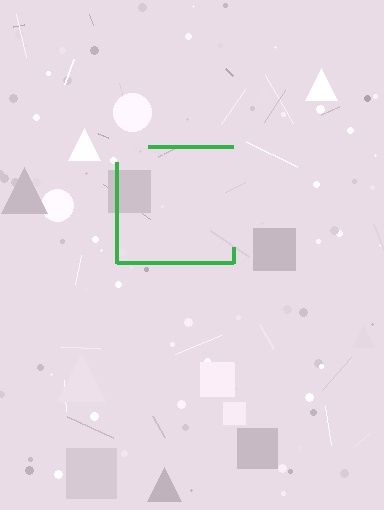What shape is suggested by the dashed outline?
The dashed outline suggests a square.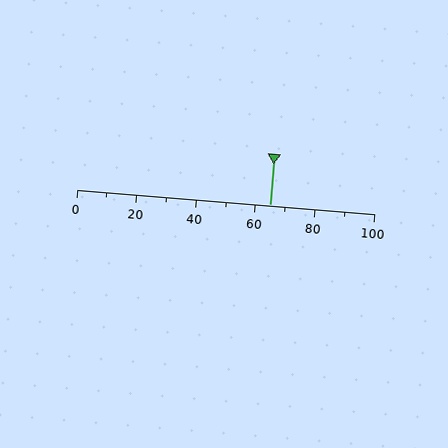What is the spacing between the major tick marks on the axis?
The major ticks are spaced 20 apart.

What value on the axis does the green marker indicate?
The marker indicates approximately 65.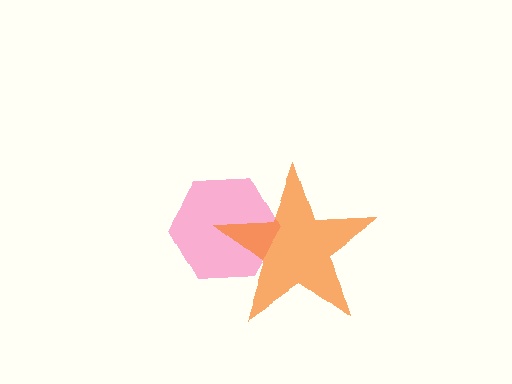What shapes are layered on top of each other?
The layered shapes are: a pink hexagon, an orange star.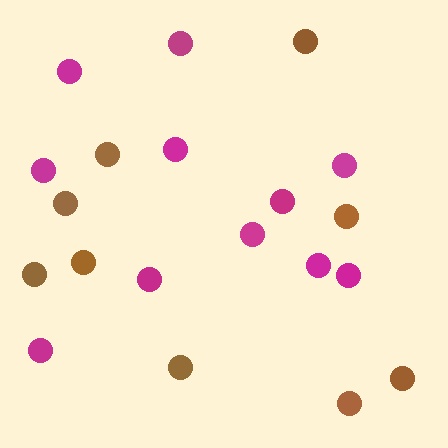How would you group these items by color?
There are 2 groups: one group of magenta circles (11) and one group of brown circles (9).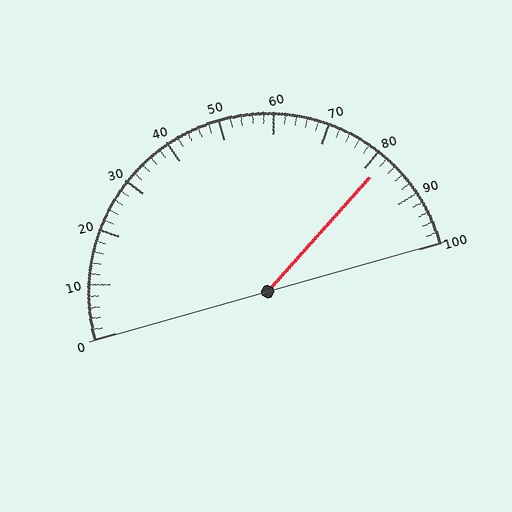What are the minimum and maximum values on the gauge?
The gauge ranges from 0 to 100.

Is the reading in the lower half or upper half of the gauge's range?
The reading is in the upper half of the range (0 to 100).